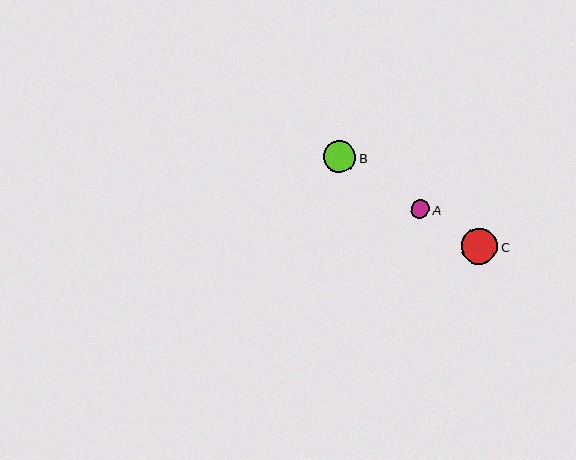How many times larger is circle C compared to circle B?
Circle C is approximately 1.1 times the size of circle B.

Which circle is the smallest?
Circle A is the smallest with a size of approximately 18 pixels.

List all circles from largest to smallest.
From largest to smallest: C, B, A.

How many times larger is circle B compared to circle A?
Circle B is approximately 1.8 times the size of circle A.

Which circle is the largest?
Circle C is the largest with a size of approximately 36 pixels.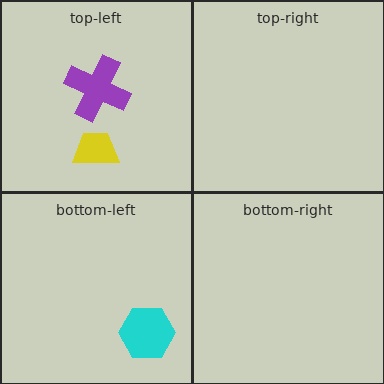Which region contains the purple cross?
The top-left region.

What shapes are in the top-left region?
The purple cross, the yellow trapezoid.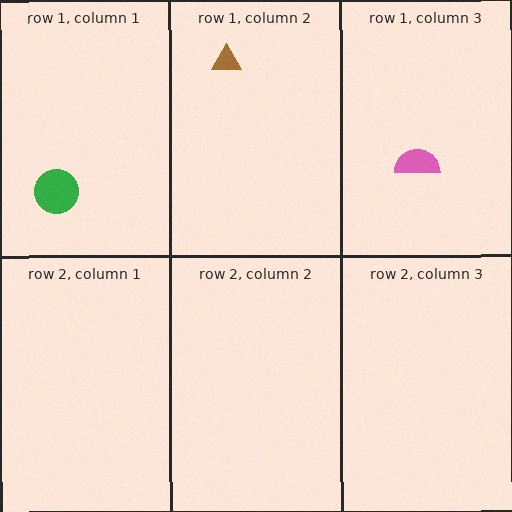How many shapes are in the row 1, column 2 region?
1.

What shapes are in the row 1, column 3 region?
The pink semicircle.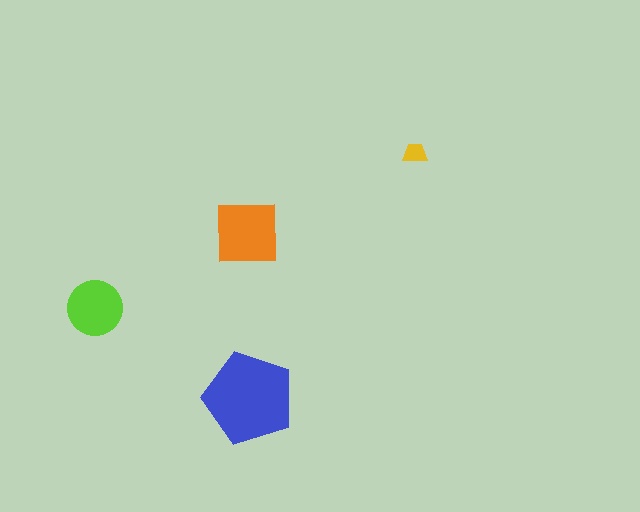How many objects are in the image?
There are 4 objects in the image.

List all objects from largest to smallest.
The blue pentagon, the orange square, the lime circle, the yellow trapezoid.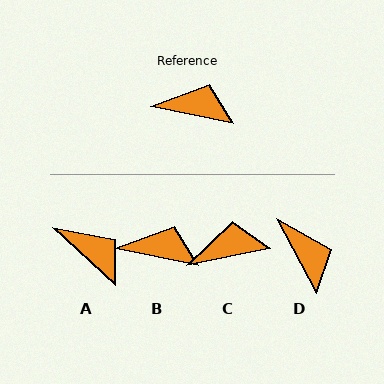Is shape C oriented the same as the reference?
No, it is off by about 24 degrees.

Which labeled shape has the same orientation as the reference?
B.